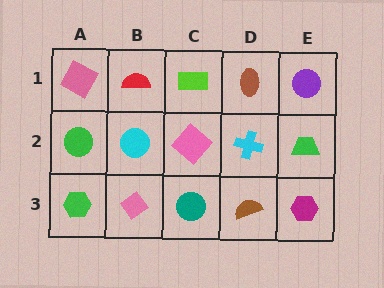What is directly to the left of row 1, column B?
A pink square.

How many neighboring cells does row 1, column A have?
2.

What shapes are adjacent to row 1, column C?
A pink diamond (row 2, column C), a red semicircle (row 1, column B), a brown ellipse (row 1, column D).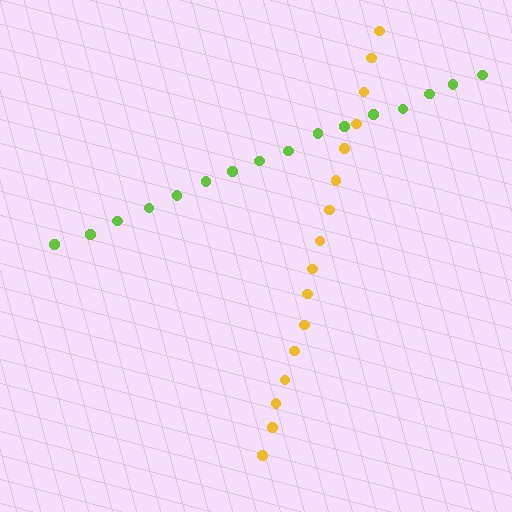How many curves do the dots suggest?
There are 2 distinct paths.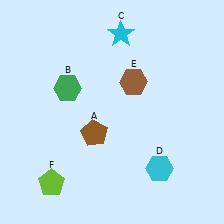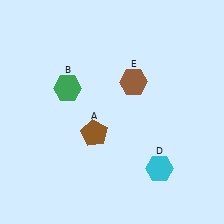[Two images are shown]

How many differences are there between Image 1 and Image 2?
There are 2 differences between the two images.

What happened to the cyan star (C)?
The cyan star (C) was removed in Image 2. It was in the top-right area of Image 1.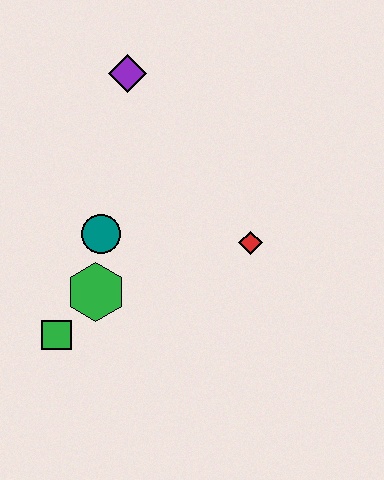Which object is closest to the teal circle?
The green hexagon is closest to the teal circle.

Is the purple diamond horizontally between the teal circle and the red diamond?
Yes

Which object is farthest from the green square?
The purple diamond is farthest from the green square.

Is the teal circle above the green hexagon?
Yes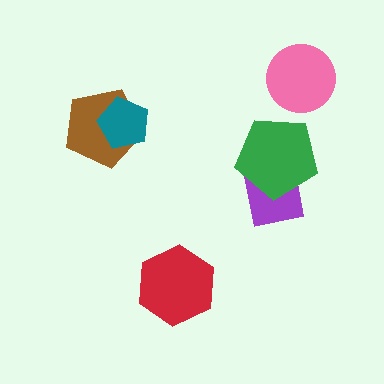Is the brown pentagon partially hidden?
Yes, it is partially covered by another shape.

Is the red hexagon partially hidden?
No, no other shape covers it.